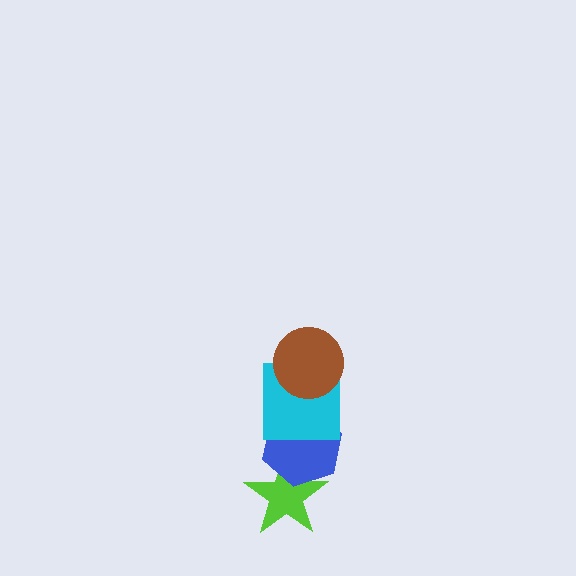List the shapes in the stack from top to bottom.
From top to bottom: the brown circle, the cyan square, the blue hexagon, the lime star.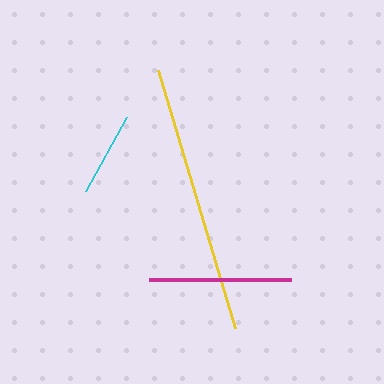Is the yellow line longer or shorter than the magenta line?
The yellow line is longer than the magenta line.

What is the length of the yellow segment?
The yellow segment is approximately 269 pixels long.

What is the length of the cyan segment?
The cyan segment is approximately 84 pixels long.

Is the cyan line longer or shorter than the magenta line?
The magenta line is longer than the cyan line.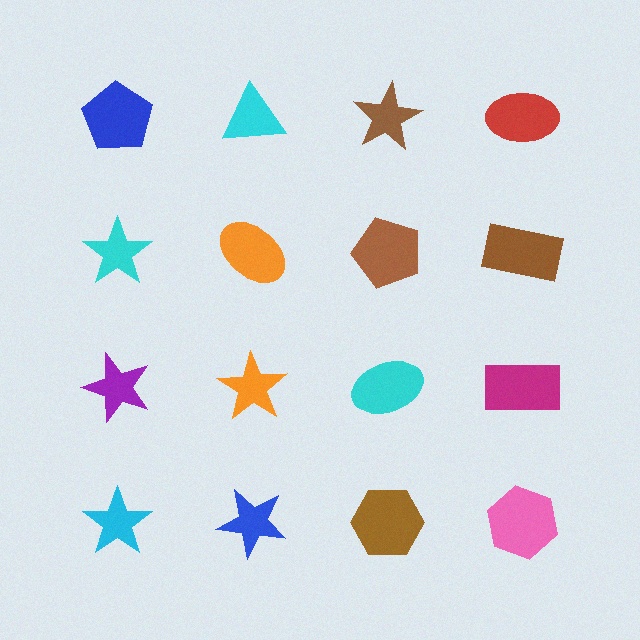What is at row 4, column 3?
A brown hexagon.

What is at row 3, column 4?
A magenta rectangle.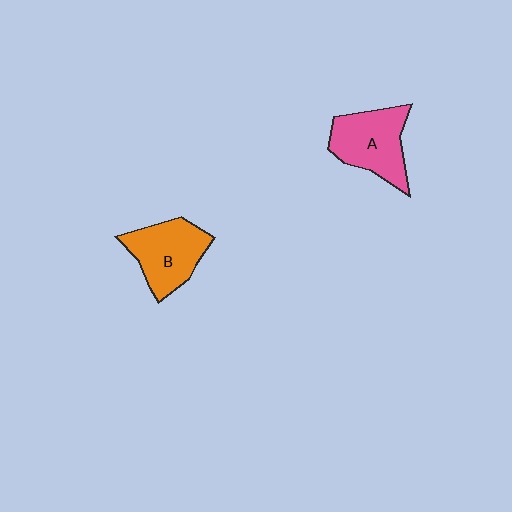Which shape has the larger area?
Shape A (pink).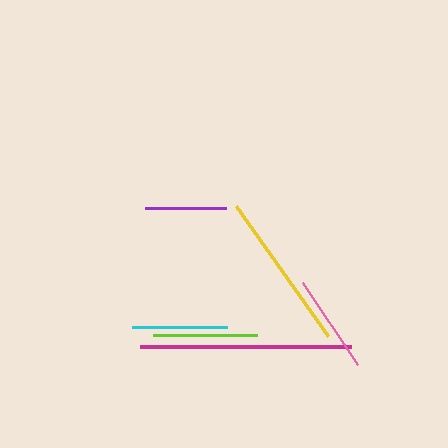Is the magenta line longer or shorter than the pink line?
The magenta line is longer than the pink line.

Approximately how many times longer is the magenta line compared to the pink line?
The magenta line is approximately 2.2 times the length of the pink line.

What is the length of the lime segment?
The lime segment is approximately 104 pixels long.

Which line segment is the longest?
The magenta line is the longest at approximately 211 pixels.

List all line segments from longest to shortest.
From longest to shortest: magenta, yellow, lime, pink, cyan, purple.